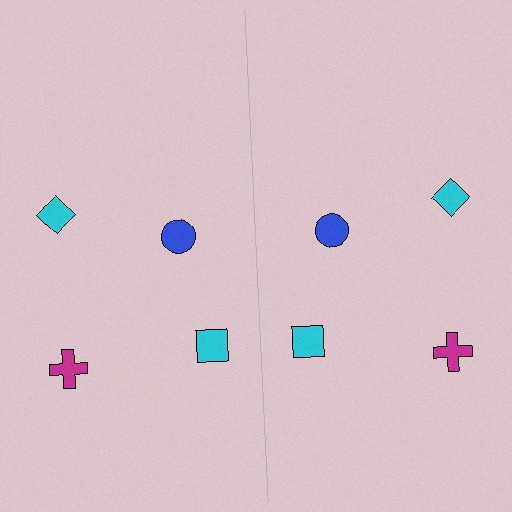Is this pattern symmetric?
Yes, this pattern has bilateral (reflection) symmetry.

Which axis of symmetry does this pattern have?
The pattern has a vertical axis of symmetry running through the center of the image.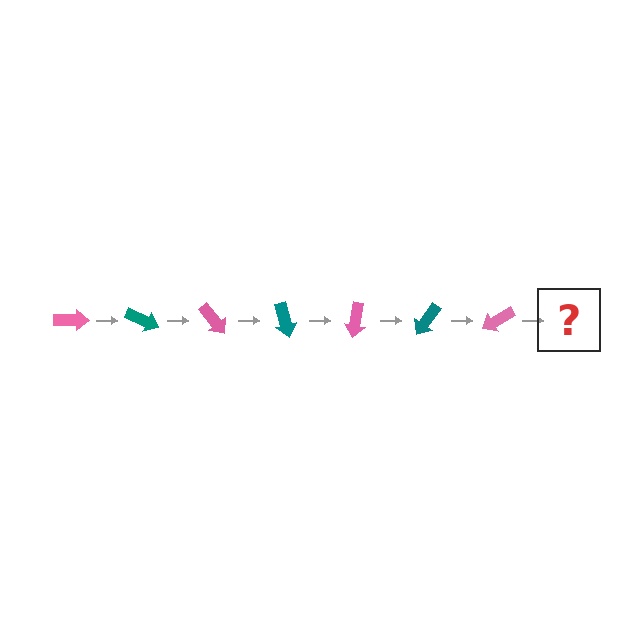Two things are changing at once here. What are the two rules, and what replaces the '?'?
The two rules are that it rotates 25 degrees each step and the color cycles through pink and teal. The '?' should be a teal arrow, rotated 175 degrees from the start.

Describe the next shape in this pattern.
It should be a teal arrow, rotated 175 degrees from the start.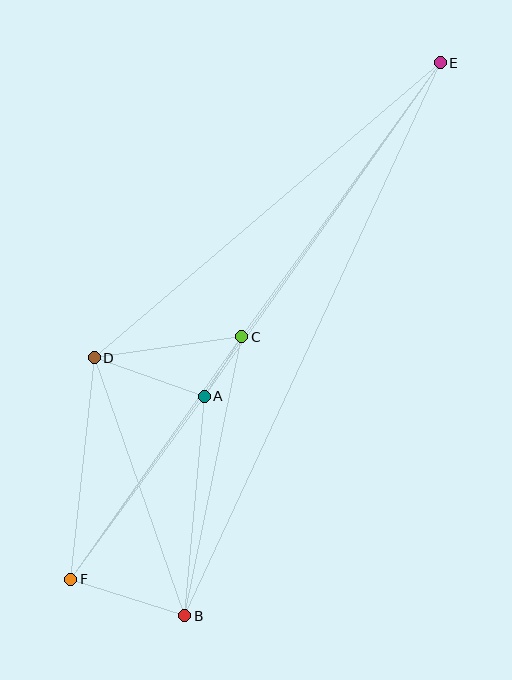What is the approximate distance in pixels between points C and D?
The distance between C and D is approximately 149 pixels.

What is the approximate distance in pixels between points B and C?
The distance between B and C is approximately 285 pixels.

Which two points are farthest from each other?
Points E and F are farthest from each other.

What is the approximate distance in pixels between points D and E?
The distance between D and E is approximately 454 pixels.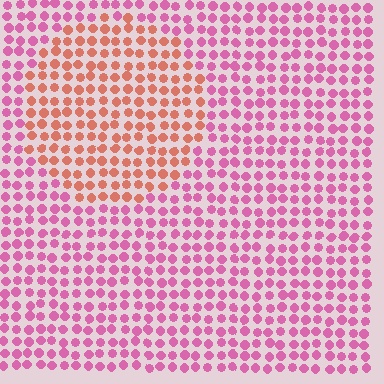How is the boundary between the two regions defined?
The boundary is defined purely by a slight shift in hue (about 45 degrees). Spacing, size, and orientation are identical on both sides.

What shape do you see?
I see a circle.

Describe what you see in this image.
The image is filled with small pink elements in a uniform arrangement. A circle-shaped region is visible where the elements are tinted to a slightly different hue, forming a subtle color boundary.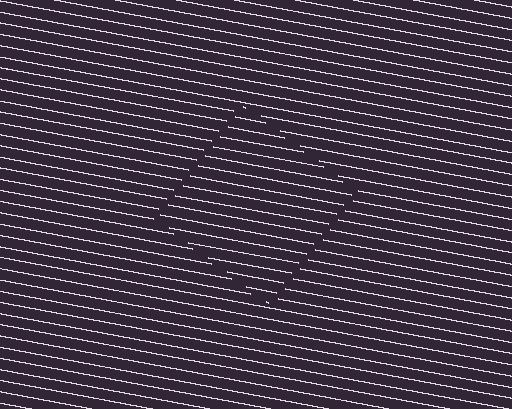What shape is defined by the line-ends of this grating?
An illusory square. The interior of the shape contains the same grating, shifted by half a period — the contour is defined by the phase discontinuity where line-ends from the inner and outer gratings abut.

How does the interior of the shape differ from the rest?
The interior of the shape contains the same grating, shifted by half a period — the contour is defined by the phase discontinuity where line-ends from the inner and outer gratings abut.